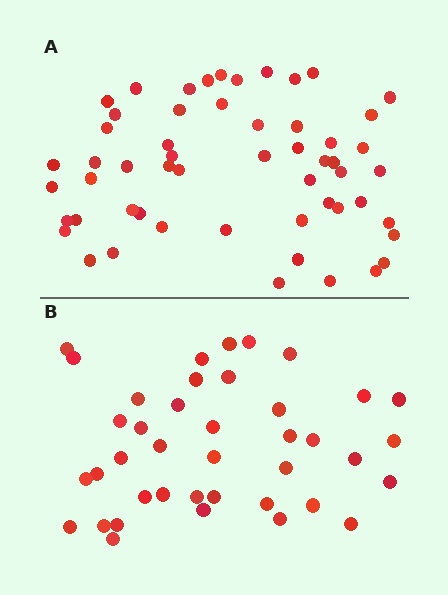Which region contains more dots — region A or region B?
Region A (the top region) has more dots.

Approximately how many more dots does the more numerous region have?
Region A has approximately 15 more dots than region B.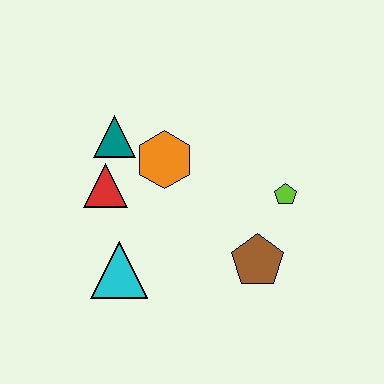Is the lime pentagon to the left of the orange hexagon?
No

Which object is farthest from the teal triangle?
The brown pentagon is farthest from the teal triangle.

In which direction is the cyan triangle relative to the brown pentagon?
The cyan triangle is to the left of the brown pentagon.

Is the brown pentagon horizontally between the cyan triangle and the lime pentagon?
Yes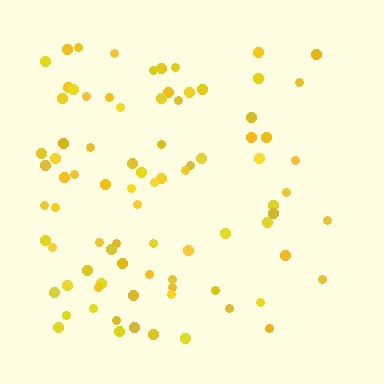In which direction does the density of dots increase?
From right to left, with the left side densest.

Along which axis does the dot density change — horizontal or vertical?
Horizontal.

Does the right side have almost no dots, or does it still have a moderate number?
Still a moderate number, just noticeably fewer than the left.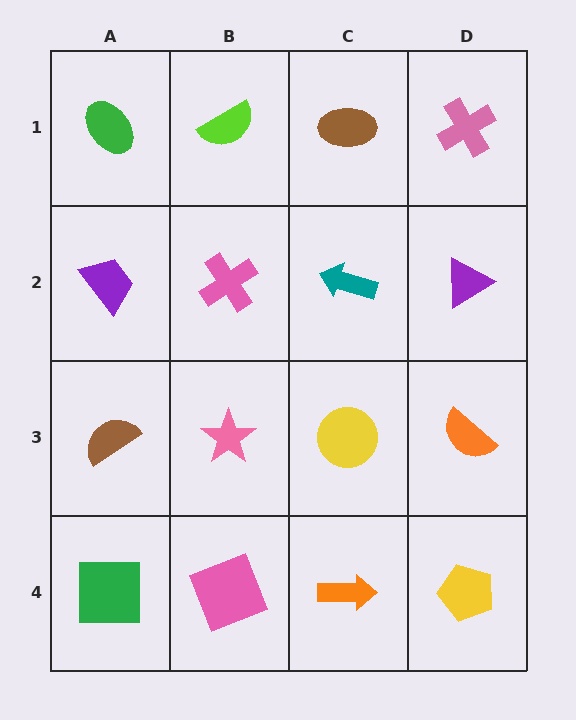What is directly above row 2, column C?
A brown ellipse.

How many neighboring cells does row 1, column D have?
2.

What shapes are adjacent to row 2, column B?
A lime semicircle (row 1, column B), a pink star (row 3, column B), a purple trapezoid (row 2, column A), a teal arrow (row 2, column C).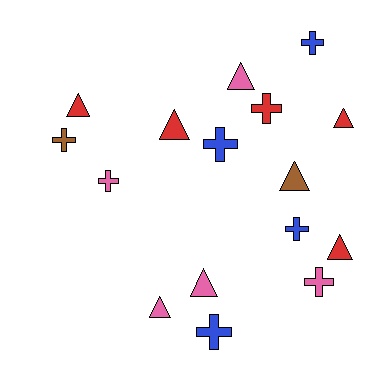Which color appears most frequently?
Red, with 5 objects.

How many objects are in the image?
There are 16 objects.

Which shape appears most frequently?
Cross, with 8 objects.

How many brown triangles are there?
There is 1 brown triangle.